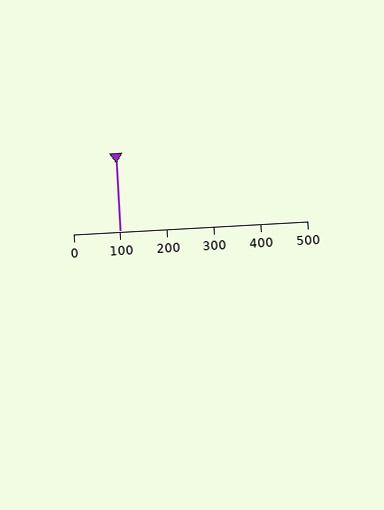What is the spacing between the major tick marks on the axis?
The major ticks are spaced 100 apart.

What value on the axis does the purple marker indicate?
The marker indicates approximately 100.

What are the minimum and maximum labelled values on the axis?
The axis runs from 0 to 500.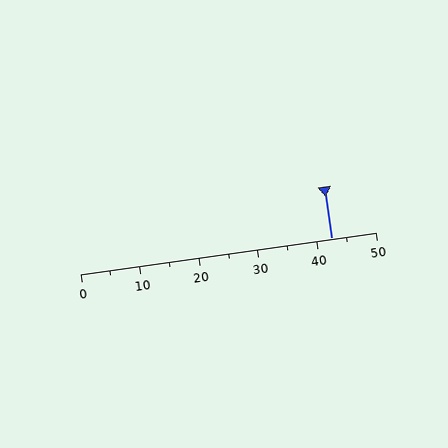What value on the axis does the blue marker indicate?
The marker indicates approximately 42.5.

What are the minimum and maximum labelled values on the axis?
The axis runs from 0 to 50.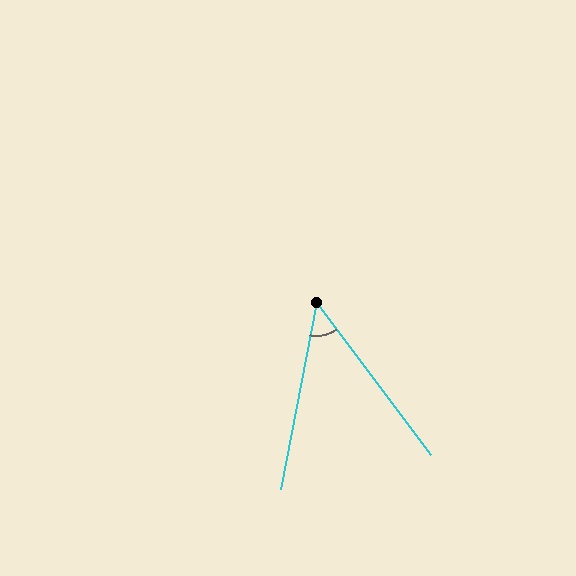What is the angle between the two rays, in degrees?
Approximately 48 degrees.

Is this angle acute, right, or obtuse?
It is acute.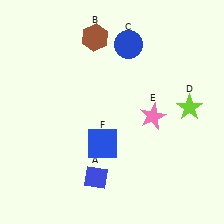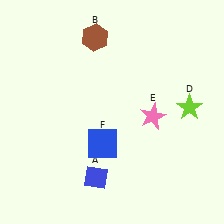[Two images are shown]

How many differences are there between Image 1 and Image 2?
There is 1 difference between the two images.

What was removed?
The blue circle (C) was removed in Image 2.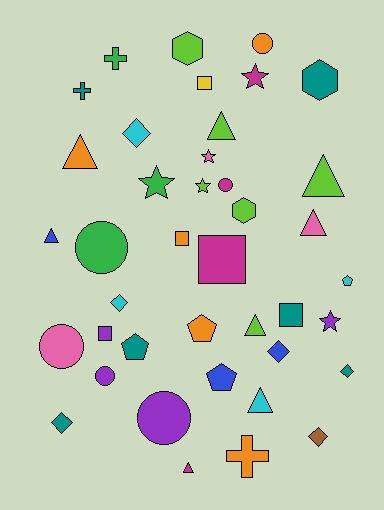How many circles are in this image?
There are 6 circles.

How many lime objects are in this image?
There are 6 lime objects.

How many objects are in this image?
There are 40 objects.